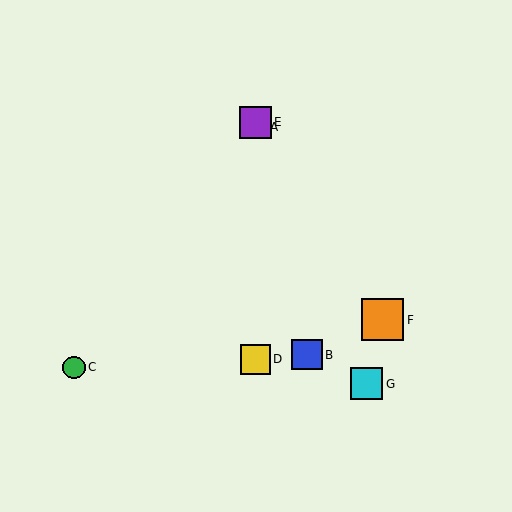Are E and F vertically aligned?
No, E is at x≈255 and F is at x≈383.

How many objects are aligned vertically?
3 objects (A, D, E) are aligned vertically.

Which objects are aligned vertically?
Objects A, D, E are aligned vertically.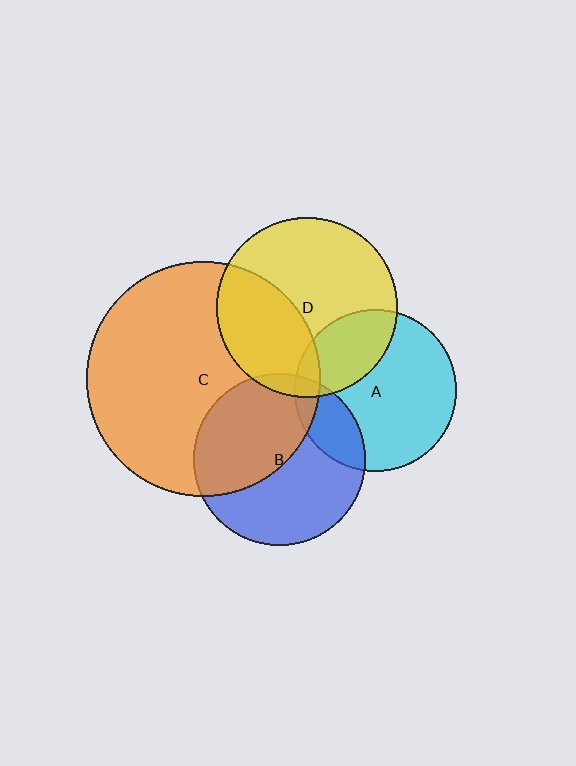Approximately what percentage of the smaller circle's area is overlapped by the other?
Approximately 20%.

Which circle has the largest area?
Circle C (orange).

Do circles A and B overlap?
Yes.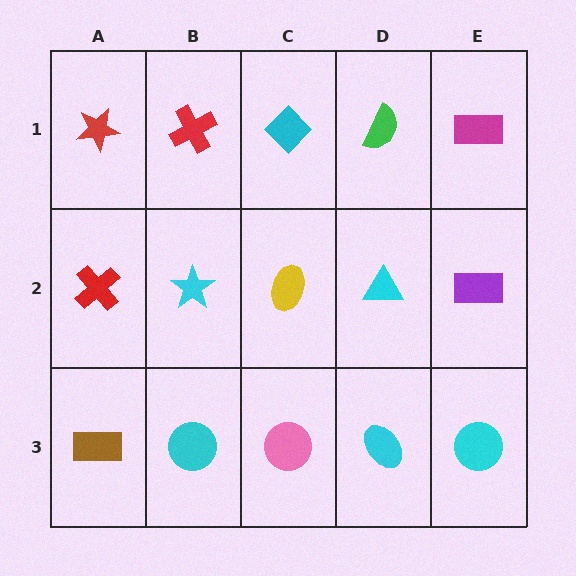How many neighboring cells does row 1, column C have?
3.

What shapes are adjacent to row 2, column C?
A cyan diamond (row 1, column C), a pink circle (row 3, column C), a cyan star (row 2, column B), a cyan triangle (row 2, column D).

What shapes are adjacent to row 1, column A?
A red cross (row 2, column A), a red cross (row 1, column B).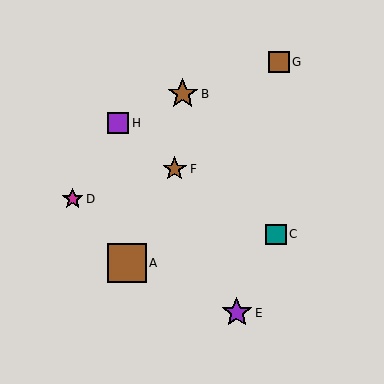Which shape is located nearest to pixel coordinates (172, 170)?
The brown star (labeled F) at (175, 169) is nearest to that location.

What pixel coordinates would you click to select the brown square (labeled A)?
Click at (127, 263) to select the brown square A.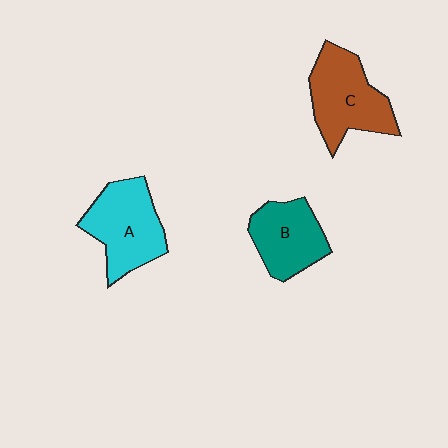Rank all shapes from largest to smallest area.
From largest to smallest: C (brown), A (cyan), B (teal).